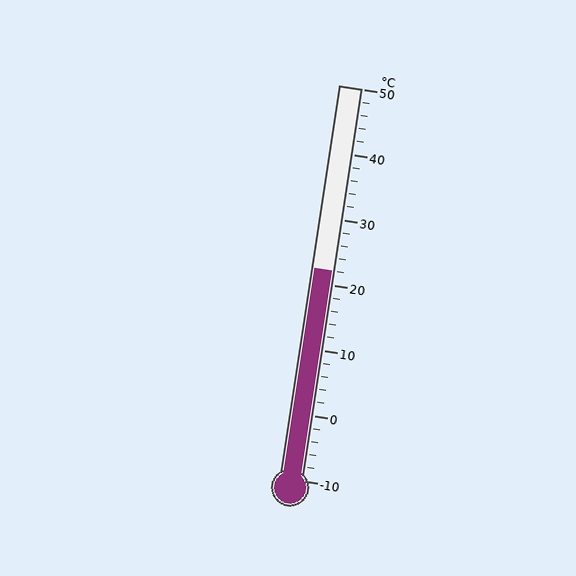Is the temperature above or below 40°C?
The temperature is below 40°C.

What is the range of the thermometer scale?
The thermometer scale ranges from -10°C to 50°C.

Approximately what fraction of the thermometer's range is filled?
The thermometer is filled to approximately 55% of its range.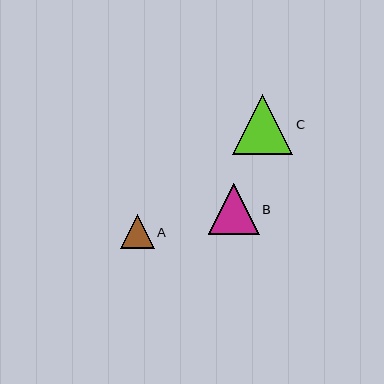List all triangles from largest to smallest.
From largest to smallest: C, B, A.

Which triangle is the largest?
Triangle C is the largest with a size of approximately 60 pixels.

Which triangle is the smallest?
Triangle A is the smallest with a size of approximately 34 pixels.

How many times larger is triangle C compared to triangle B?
Triangle C is approximately 1.2 times the size of triangle B.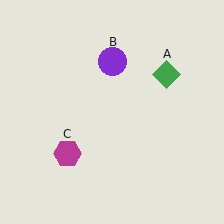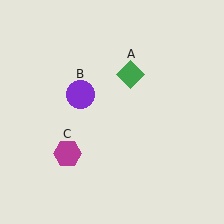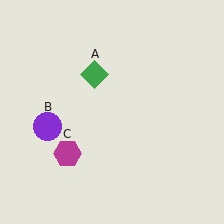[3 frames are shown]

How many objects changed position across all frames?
2 objects changed position: green diamond (object A), purple circle (object B).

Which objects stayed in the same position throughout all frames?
Magenta hexagon (object C) remained stationary.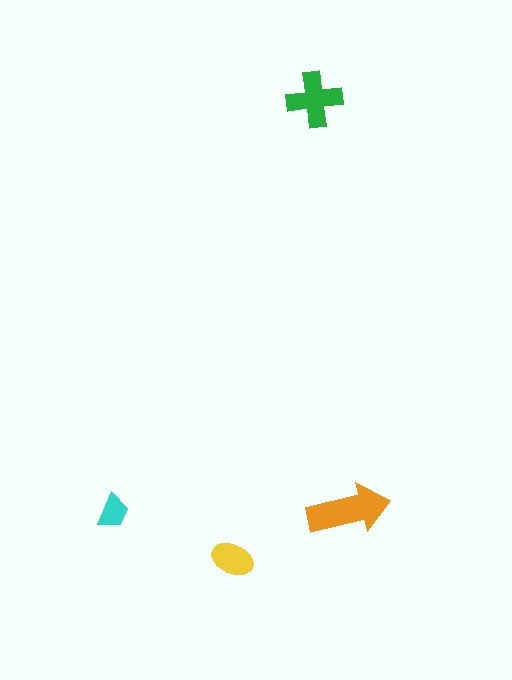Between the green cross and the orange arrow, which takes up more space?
The orange arrow.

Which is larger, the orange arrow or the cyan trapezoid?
The orange arrow.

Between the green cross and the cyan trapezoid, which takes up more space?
The green cross.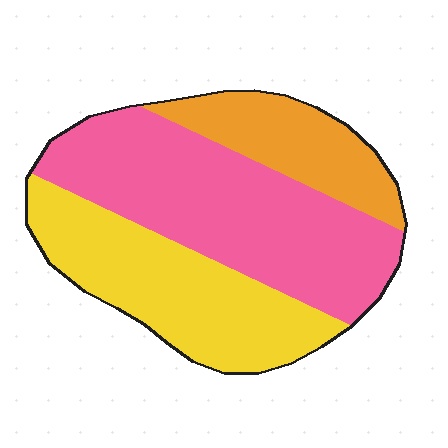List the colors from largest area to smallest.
From largest to smallest: pink, yellow, orange.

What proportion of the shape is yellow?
Yellow takes up between a third and a half of the shape.